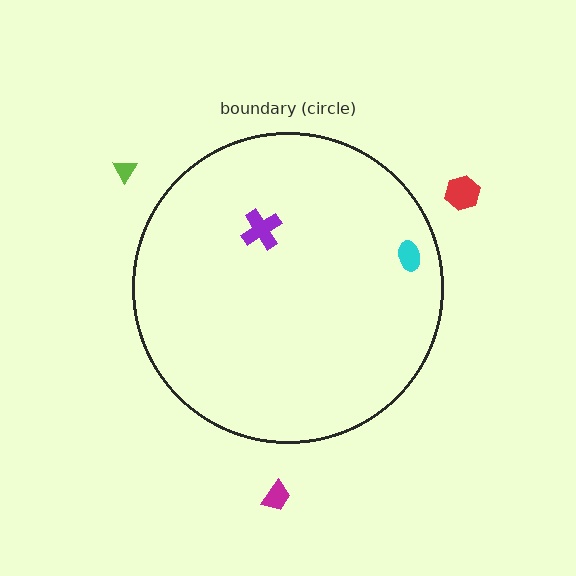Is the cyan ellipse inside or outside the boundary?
Inside.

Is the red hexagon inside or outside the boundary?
Outside.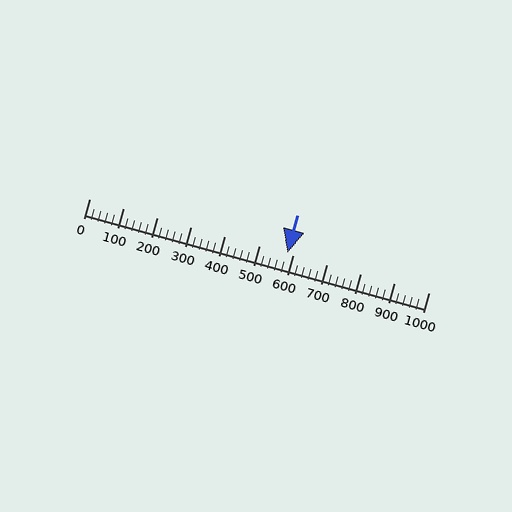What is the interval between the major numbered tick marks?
The major tick marks are spaced 100 units apart.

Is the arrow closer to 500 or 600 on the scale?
The arrow is closer to 600.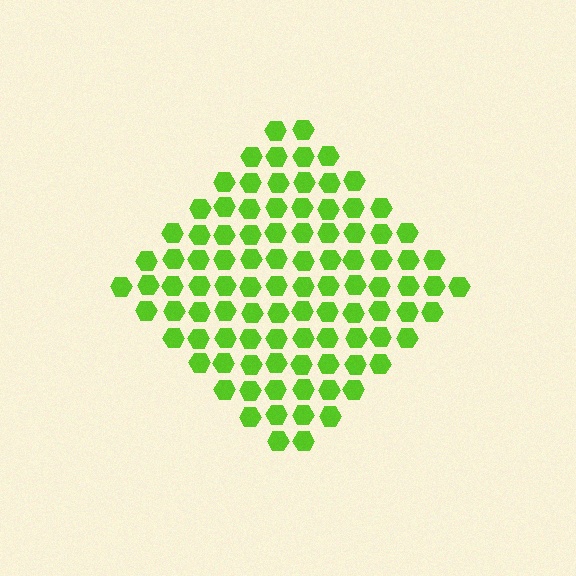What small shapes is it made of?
It is made of small hexagons.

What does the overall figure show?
The overall figure shows a diamond.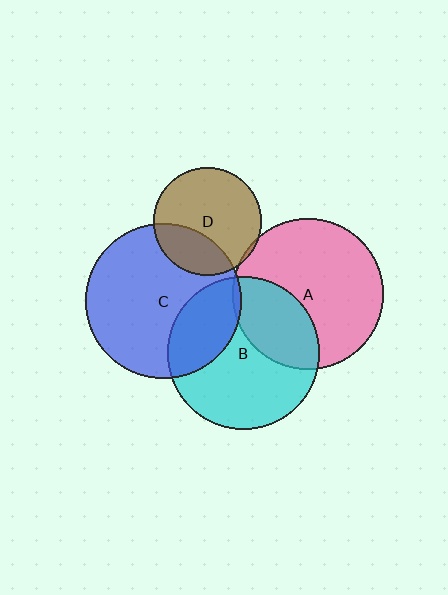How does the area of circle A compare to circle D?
Approximately 2.0 times.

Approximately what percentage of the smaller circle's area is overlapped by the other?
Approximately 30%.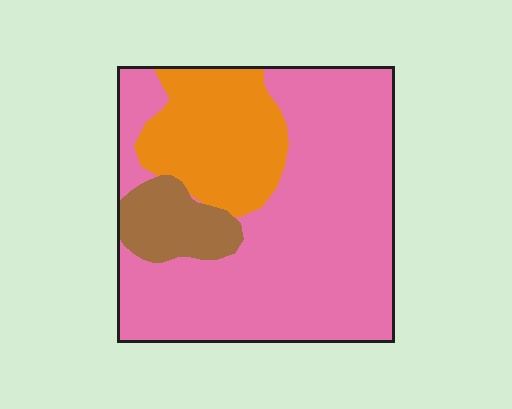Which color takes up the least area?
Brown, at roughly 10%.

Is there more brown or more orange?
Orange.